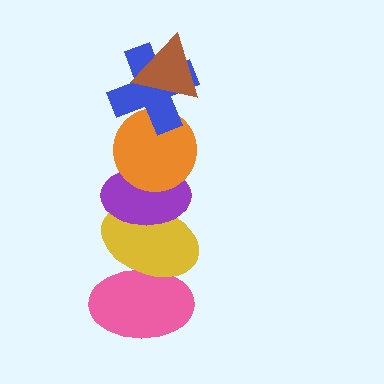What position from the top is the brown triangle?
The brown triangle is 1st from the top.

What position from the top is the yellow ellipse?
The yellow ellipse is 5th from the top.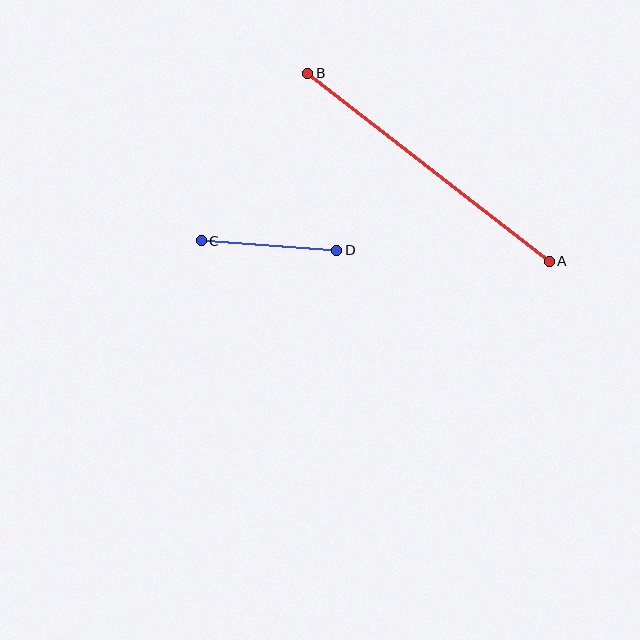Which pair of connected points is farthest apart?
Points A and B are farthest apart.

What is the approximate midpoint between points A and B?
The midpoint is at approximately (429, 167) pixels.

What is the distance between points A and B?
The distance is approximately 306 pixels.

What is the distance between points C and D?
The distance is approximately 136 pixels.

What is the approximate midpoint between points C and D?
The midpoint is at approximately (269, 246) pixels.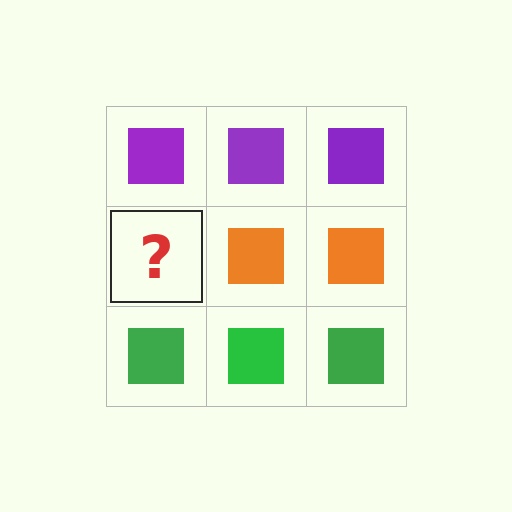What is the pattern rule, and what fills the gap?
The rule is that each row has a consistent color. The gap should be filled with an orange square.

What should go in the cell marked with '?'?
The missing cell should contain an orange square.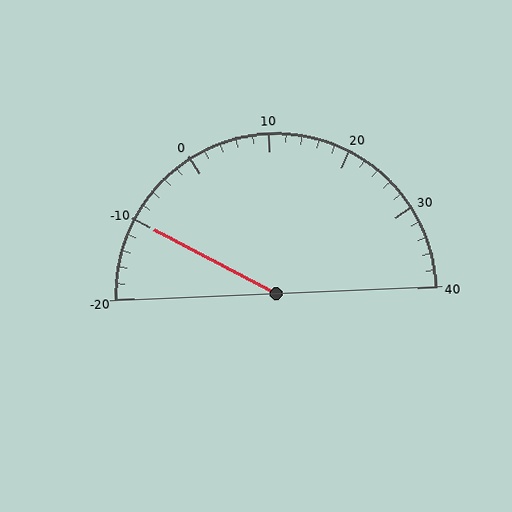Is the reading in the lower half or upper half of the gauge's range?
The reading is in the lower half of the range (-20 to 40).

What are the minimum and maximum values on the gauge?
The gauge ranges from -20 to 40.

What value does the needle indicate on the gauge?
The needle indicates approximately -10.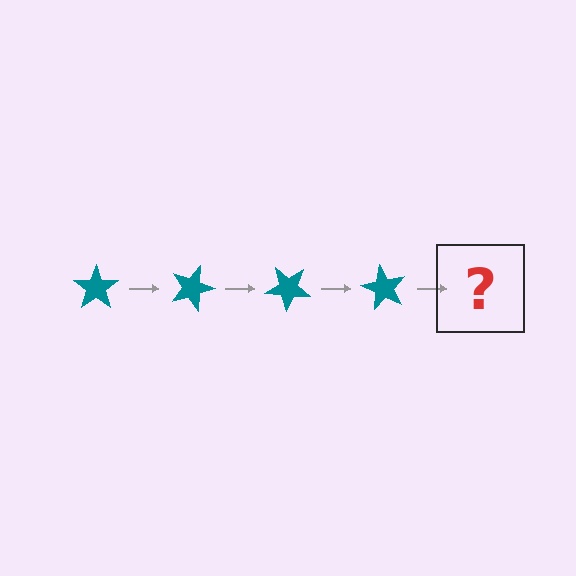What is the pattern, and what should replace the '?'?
The pattern is that the star rotates 20 degrees each step. The '?' should be a teal star rotated 80 degrees.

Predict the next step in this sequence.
The next step is a teal star rotated 80 degrees.